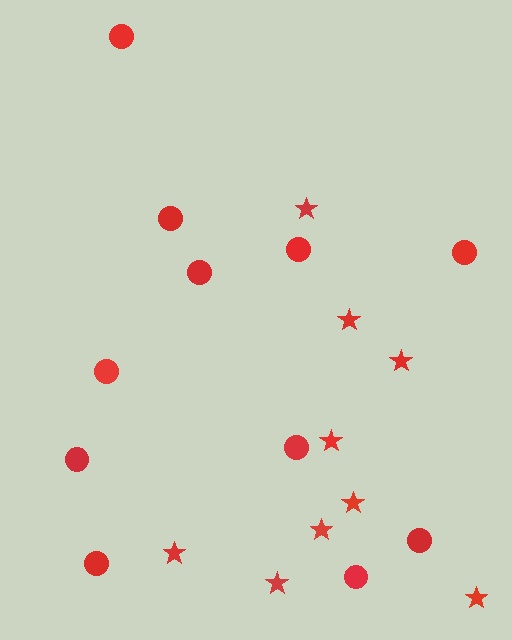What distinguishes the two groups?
There are 2 groups: one group of circles (11) and one group of stars (9).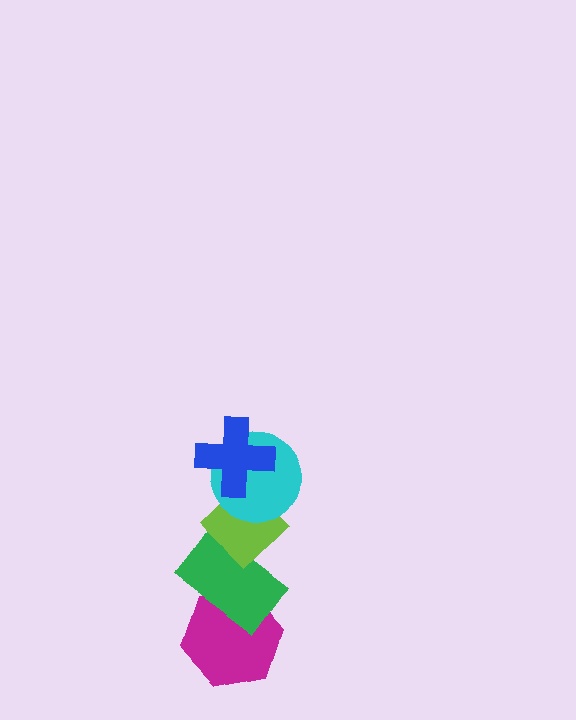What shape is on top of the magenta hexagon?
The green rectangle is on top of the magenta hexagon.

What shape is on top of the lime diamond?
The cyan circle is on top of the lime diamond.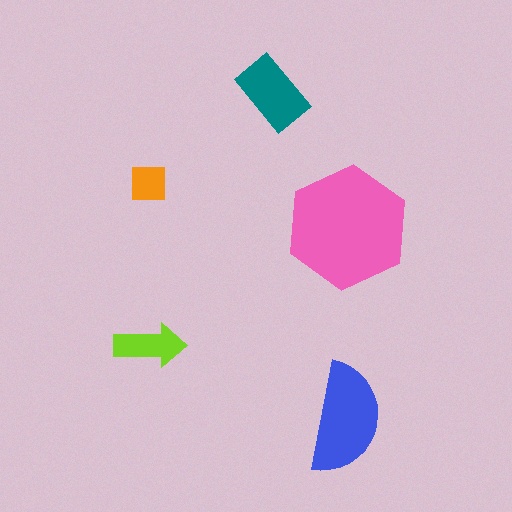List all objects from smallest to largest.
The orange square, the lime arrow, the teal rectangle, the blue semicircle, the pink hexagon.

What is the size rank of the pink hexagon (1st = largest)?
1st.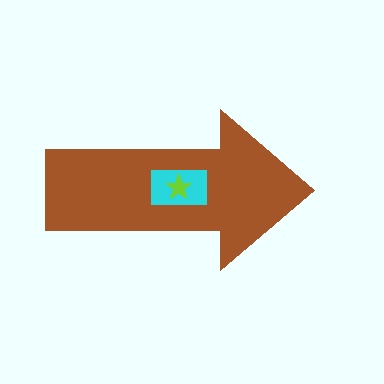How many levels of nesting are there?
3.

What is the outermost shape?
The brown arrow.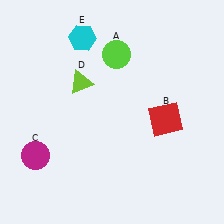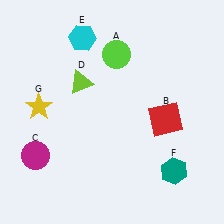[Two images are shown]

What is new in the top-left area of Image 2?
A yellow star (G) was added in the top-left area of Image 2.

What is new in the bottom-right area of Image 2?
A teal hexagon (F) was added in the bottom-right area of Image 2.